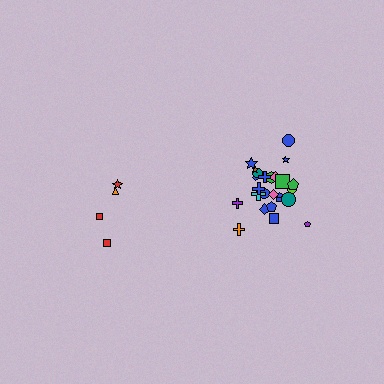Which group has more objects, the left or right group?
The right group.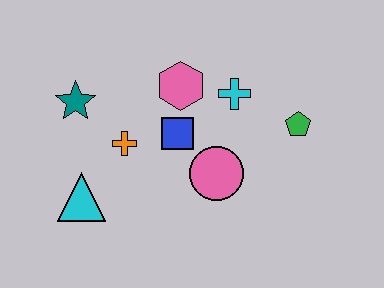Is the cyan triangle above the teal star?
No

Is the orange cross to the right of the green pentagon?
No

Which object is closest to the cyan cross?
The pink hexagon is closest to the cyan cross.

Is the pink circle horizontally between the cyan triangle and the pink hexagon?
No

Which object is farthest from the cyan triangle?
The green pentagon is farthest from the cyan triangle.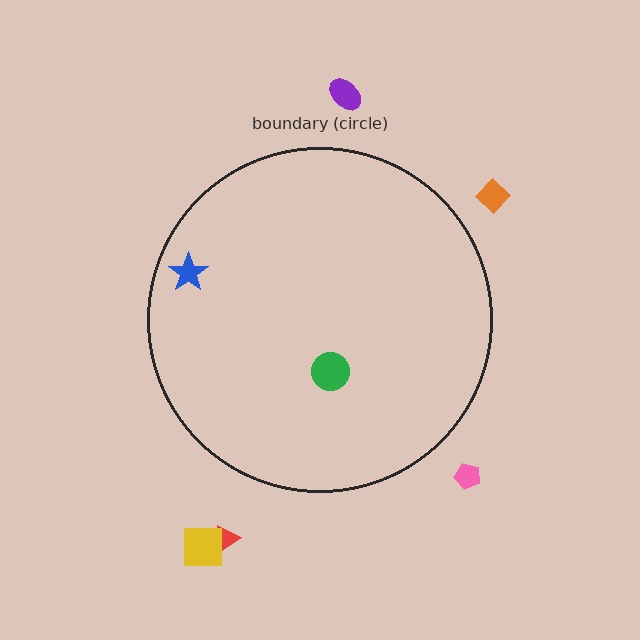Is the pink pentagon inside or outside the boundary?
Outside.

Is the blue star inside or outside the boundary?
Inside.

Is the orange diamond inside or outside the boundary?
Outside.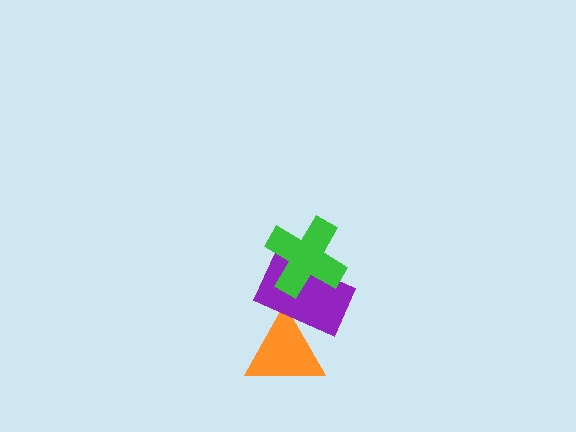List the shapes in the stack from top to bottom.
From top to bottom: the green cross, the purple rectangle, the orange triangle.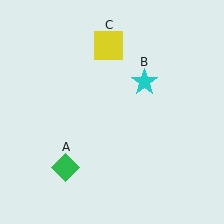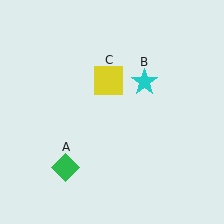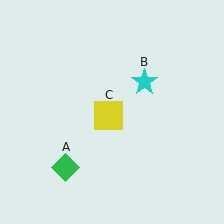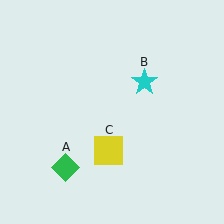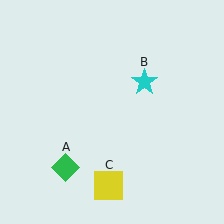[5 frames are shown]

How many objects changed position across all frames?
1 object changed position: yellow square (object C).